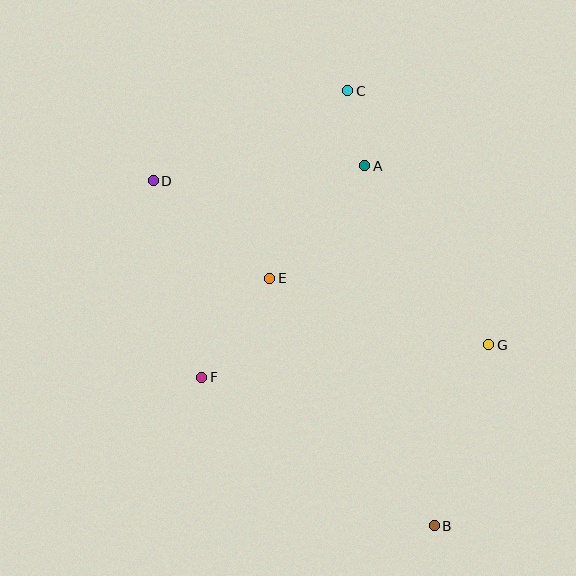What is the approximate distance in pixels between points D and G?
The distance between D and G is approximately 373 pixels.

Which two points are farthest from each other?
Points B and D are farthest from each other.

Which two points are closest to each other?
Points A and C are closest to each other.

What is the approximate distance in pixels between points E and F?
The distance between E and F is approximately 120 pixels.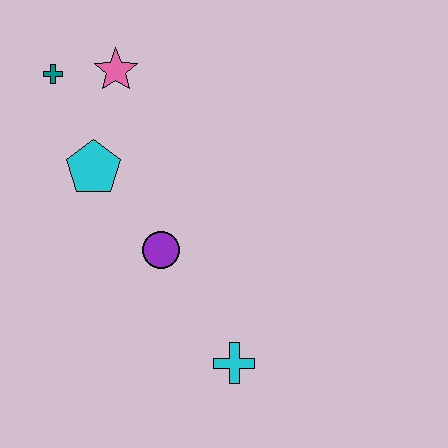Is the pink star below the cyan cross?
No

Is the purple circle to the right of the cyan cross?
No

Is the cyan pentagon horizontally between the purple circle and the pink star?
No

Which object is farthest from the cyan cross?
The teal cross is farthest from the cyan cross.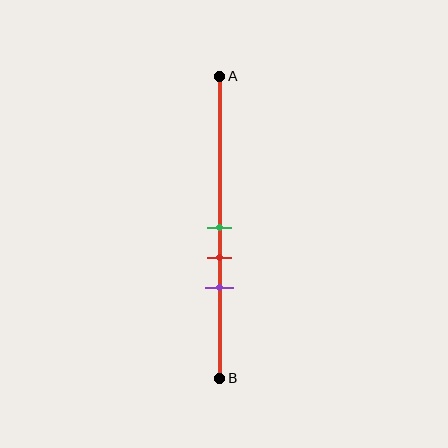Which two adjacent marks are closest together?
The green and red marks are the closest adjacent pair.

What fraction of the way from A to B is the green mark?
The green mark is approximately 50% (0.5) of the way from A to B.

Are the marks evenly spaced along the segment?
Yes, the marks are approximately evenly spaced.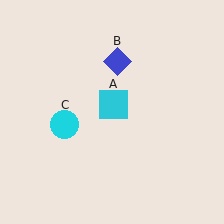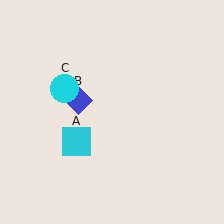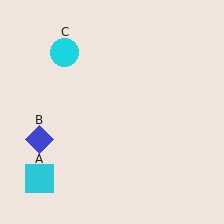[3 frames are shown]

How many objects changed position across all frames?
3 objects changed position: cyan square (object A), blue diamond (object B), cyan circle (object C).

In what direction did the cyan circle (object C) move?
The cyan circle (object C) moved up.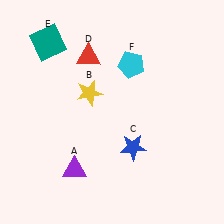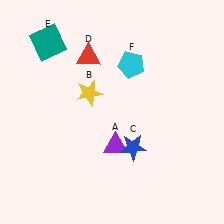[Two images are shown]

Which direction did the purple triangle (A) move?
The purple triangle (A) moved right.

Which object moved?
The purple triangle (A) moved right.